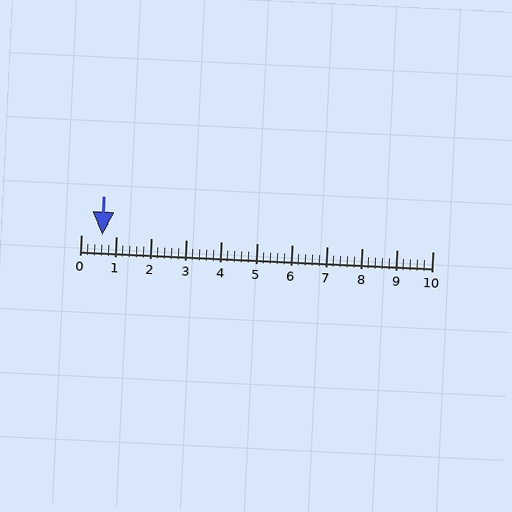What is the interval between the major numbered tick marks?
The major tick marks are spaced 1 units apart.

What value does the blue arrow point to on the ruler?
The blue arrow points to approximately 0.6.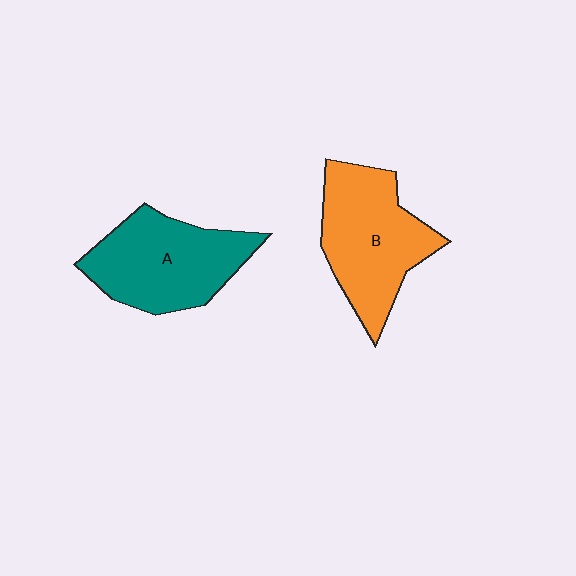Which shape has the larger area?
Shape B (orange).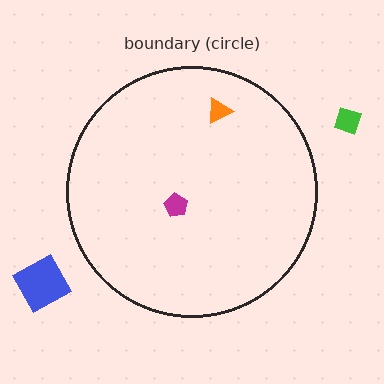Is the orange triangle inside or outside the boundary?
Inside.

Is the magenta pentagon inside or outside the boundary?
Inside.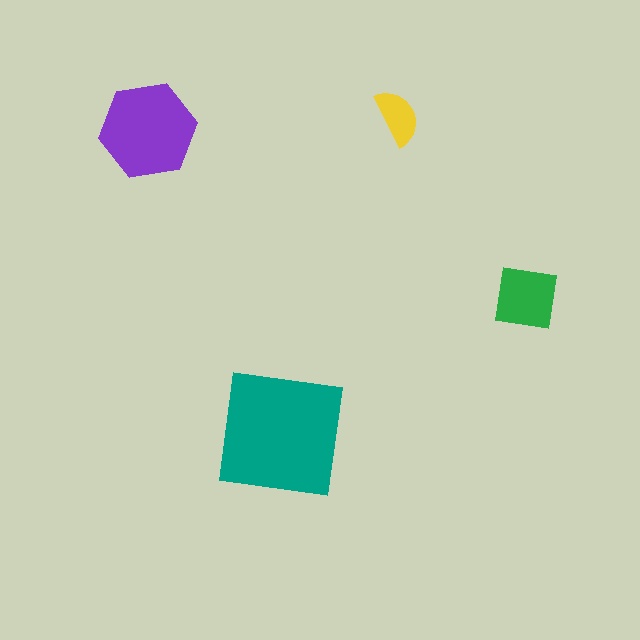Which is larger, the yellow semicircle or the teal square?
The teal square.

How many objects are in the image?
There are 4 objects in the image.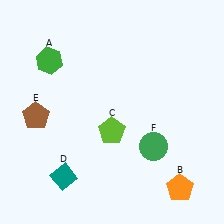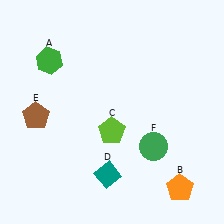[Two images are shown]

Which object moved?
The teal diamond (D) moved right.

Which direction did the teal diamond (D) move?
The teal diamond (D) moved right.